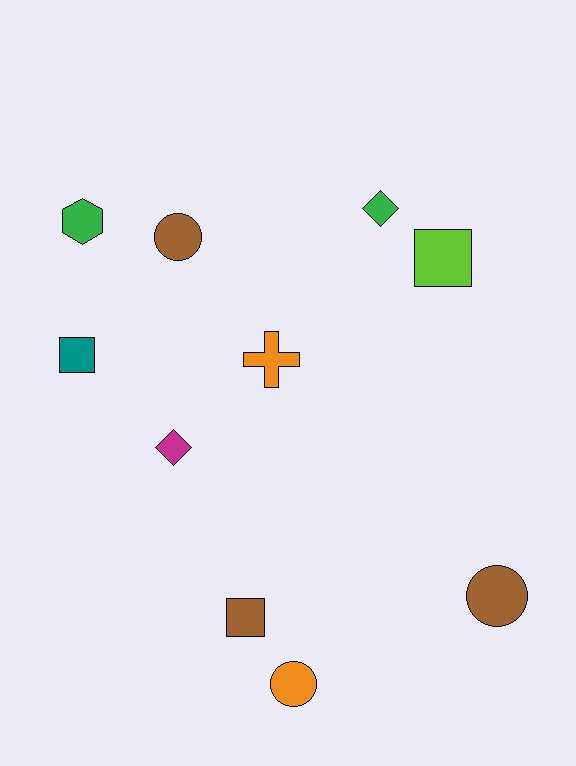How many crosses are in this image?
There is 1 cross.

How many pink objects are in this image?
There are no pink objects.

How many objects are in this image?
There are 10 objects.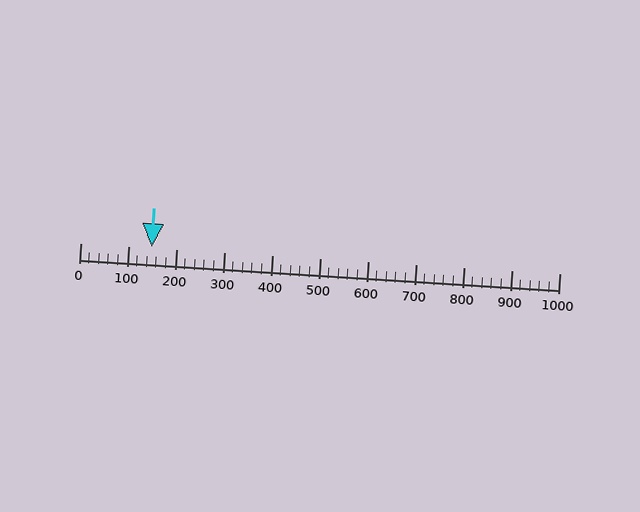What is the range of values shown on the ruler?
The ruler shows values from 0 to 1000.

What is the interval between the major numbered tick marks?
The major tick marks are spaced 100 units apart.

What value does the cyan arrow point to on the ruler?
The cyan arrow points to approximately 148.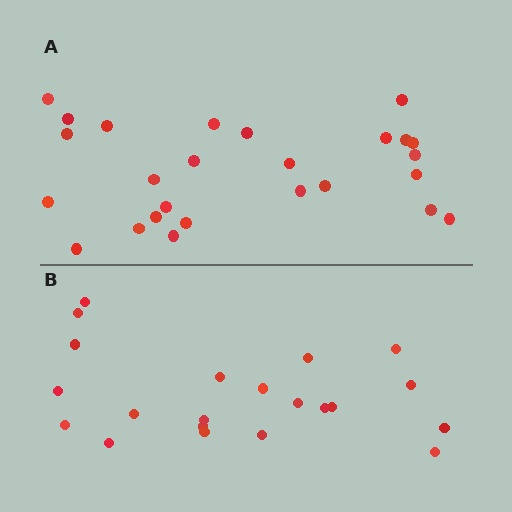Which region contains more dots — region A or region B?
Region A (the top region) has more dots.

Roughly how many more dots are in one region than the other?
Region A has about 5 more dots than region B.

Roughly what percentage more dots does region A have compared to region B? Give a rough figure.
About 25% more.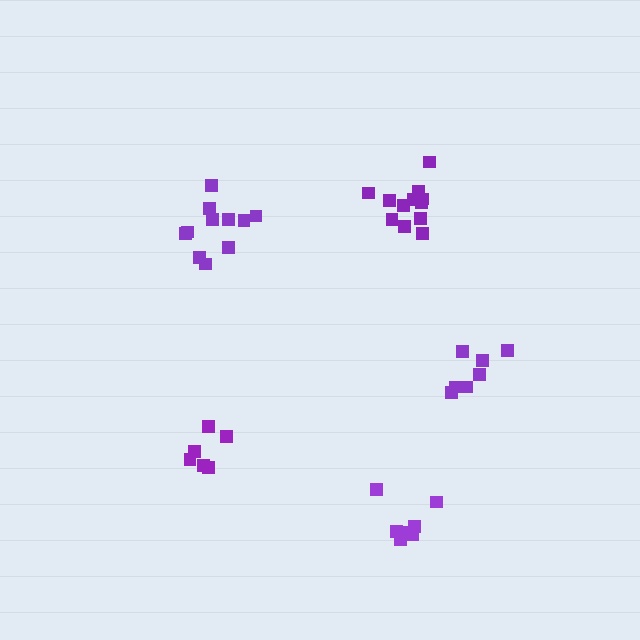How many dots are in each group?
Group 1: 6 dots, Group 2: 7 dots, Group 3: 12 dots, Group 4: 7 dots, Group 5: 11 dots (43 total).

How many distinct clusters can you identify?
There are 5 distinct clusters.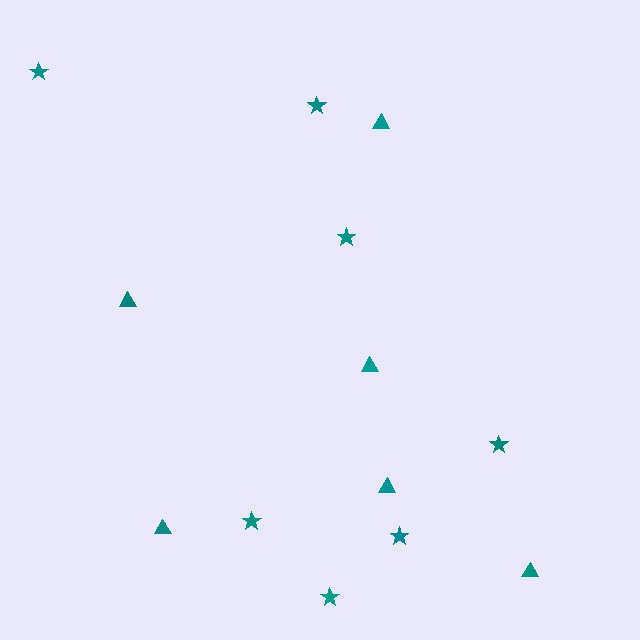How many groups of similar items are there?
There are 2 groups: one group of stars (7) and one group of triangles (6).